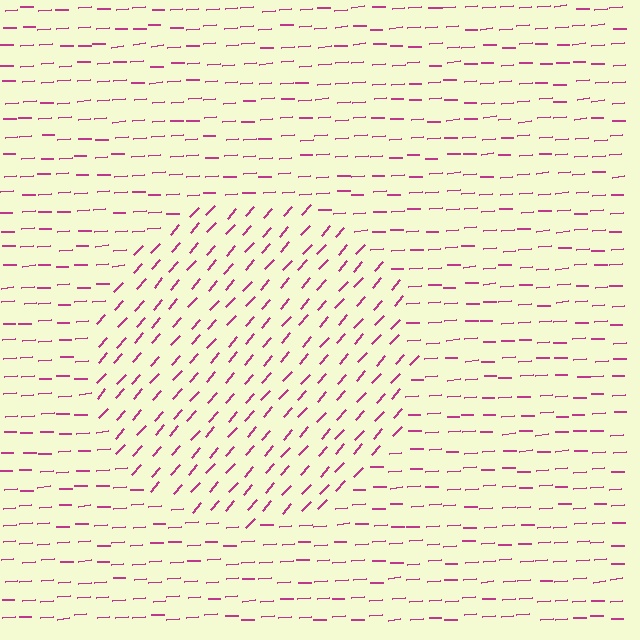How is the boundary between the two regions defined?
The boundary is defined purely by a change in line orientation (approximately 45 degrees difference). All lines are the same color and thickness.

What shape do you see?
I see a circle.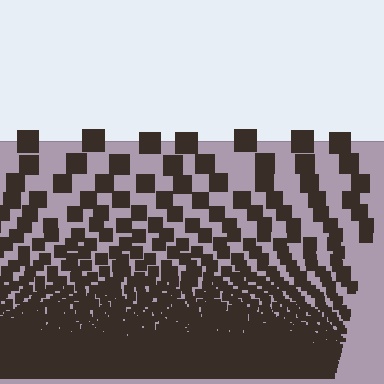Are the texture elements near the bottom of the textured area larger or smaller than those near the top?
Smaller. The gradient is inverted — elements near the bottom are smaller and denser.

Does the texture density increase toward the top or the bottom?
Density increases toward the bottom.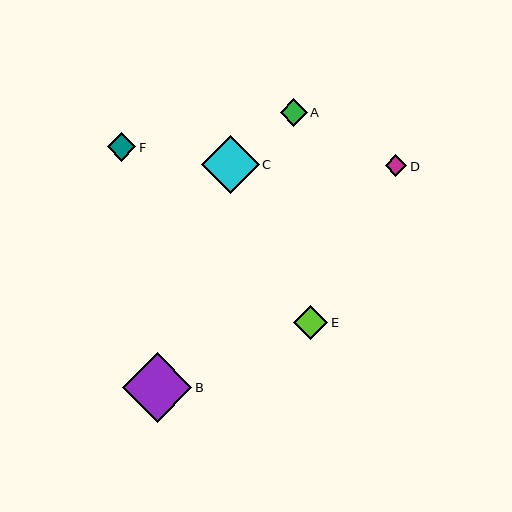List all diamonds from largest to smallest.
From largest to smallest: B, C, E, F, A, D.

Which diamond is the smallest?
Diamond D is the smallest with a size of approximately 22 pixels.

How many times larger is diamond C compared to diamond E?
Diamond C is approximately 1.7 times the size of diamond E.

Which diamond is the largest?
Diamond B is the largest with a size of approximately 70 pixels.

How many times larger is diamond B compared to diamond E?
Diamond B is approximately 2.0 times the size of diamond E.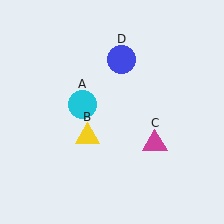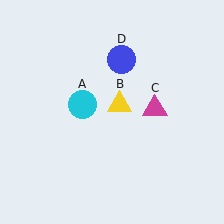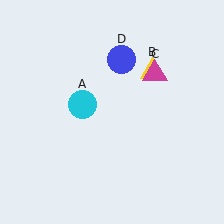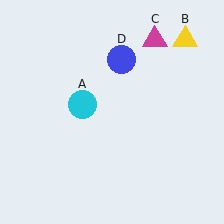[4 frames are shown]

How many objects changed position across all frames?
2 objects changed position: yellow triangle (object B), magenta triangle (object C).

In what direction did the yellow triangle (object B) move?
The yellow triangle (object B) moved up and to the right.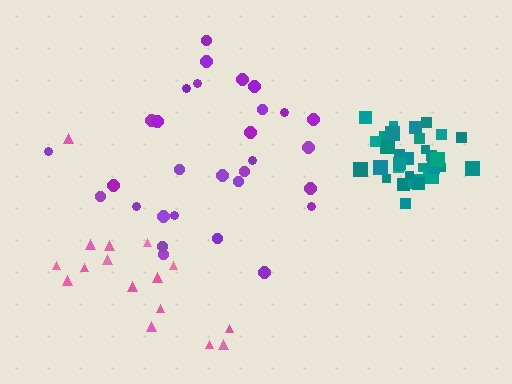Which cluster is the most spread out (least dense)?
Pink.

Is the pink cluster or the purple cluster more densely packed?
Purple.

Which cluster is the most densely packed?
Teal.